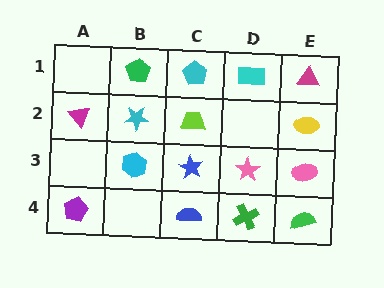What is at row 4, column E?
A green semicircle.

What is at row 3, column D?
A pink star.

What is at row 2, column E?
A yellow ellipse.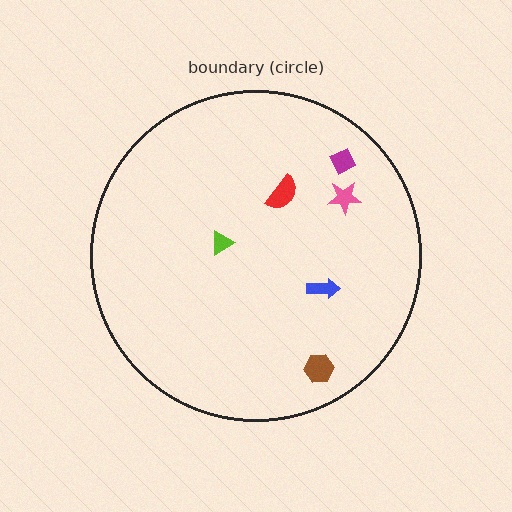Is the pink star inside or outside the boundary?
Inside.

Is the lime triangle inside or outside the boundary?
Inside.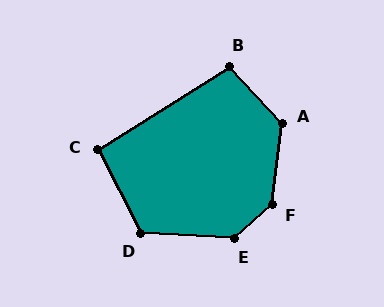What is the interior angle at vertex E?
Approximately 135 degrees (obtuse).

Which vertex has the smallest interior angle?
C, at approximately 95 degrees.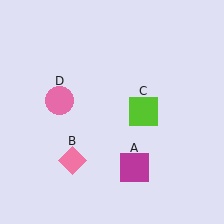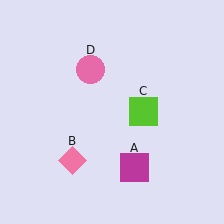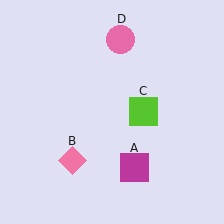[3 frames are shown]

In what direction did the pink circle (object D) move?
The pink circle (object D) moved up and to the right.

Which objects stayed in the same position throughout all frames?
Magenta square (object A) and pink diamond (object B) and lime square (object C) remained stationary.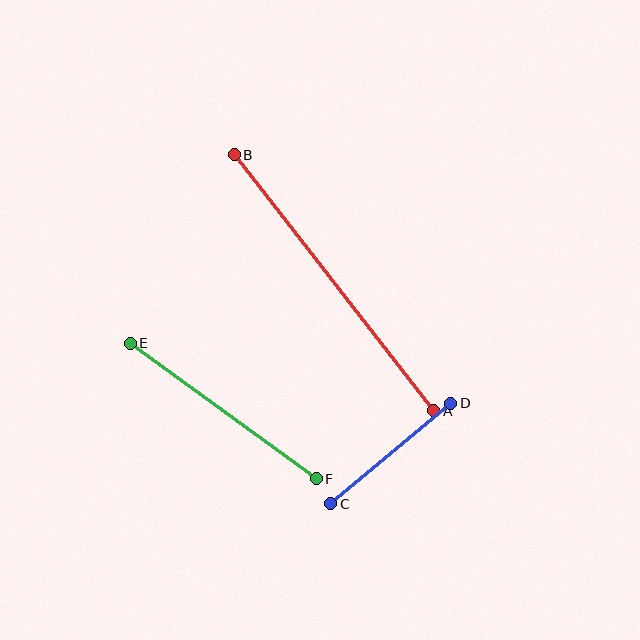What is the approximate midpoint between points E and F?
The midpoint is at approximately (223, 411) pixels.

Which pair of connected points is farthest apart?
Points A and B are farthest apart.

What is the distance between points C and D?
The distance is approximately 156 pixels.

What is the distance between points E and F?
The distance is approximately 230 pixels.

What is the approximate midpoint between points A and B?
The midpoint is at approximately (334, 283) pixels.